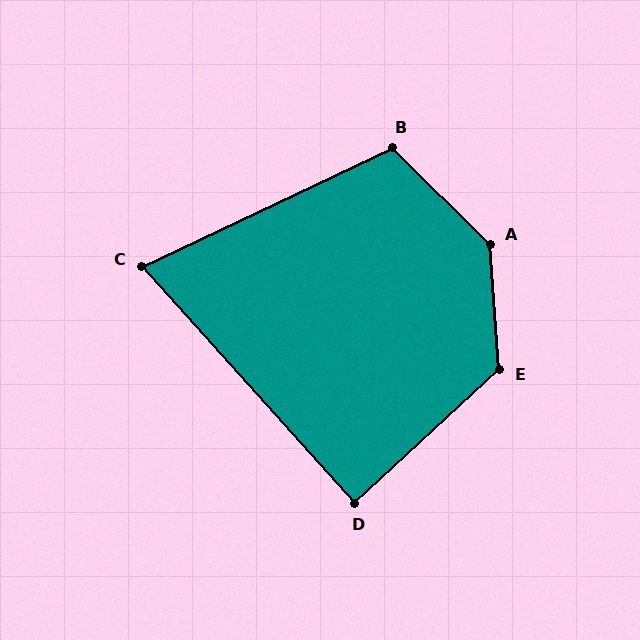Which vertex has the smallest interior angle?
C, at approximately 73 degrees.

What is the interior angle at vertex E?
Approximately 128 degrees (obtuse).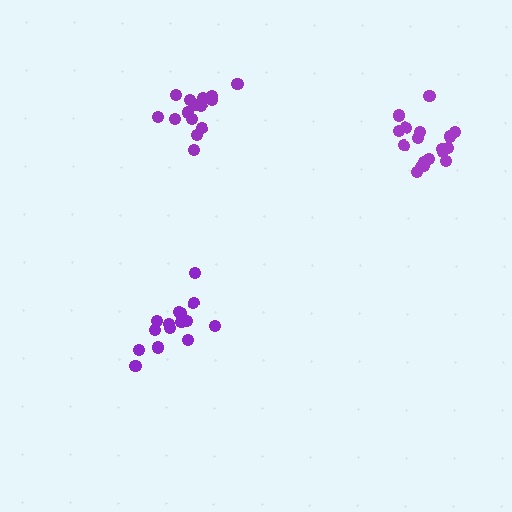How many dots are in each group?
Group 1: 16 dots, Group 2: 18 dots, Group 3: 15 dots (49 total).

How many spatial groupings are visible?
There are 3 spatial groupings.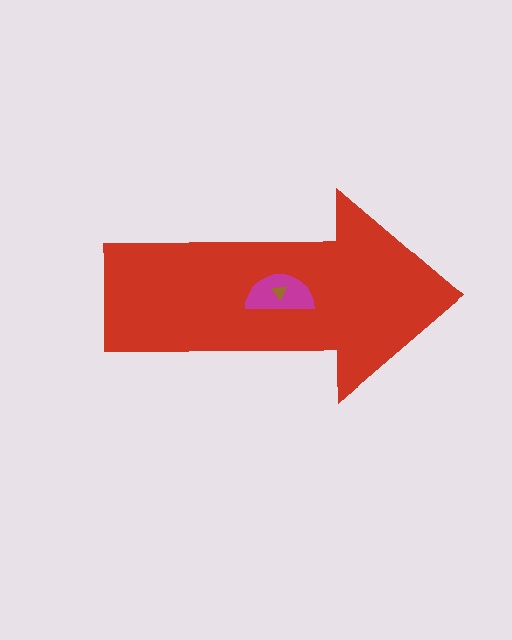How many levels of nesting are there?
3.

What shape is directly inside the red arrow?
The magenta semicircle.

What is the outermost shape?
The red arrow.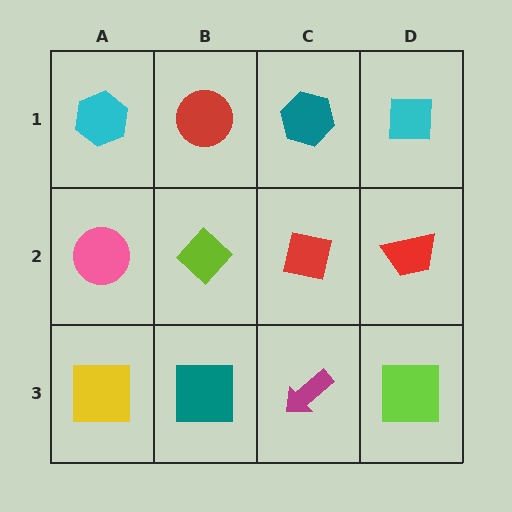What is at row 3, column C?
A magenta arrow.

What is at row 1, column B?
A red circle.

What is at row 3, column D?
A lime square.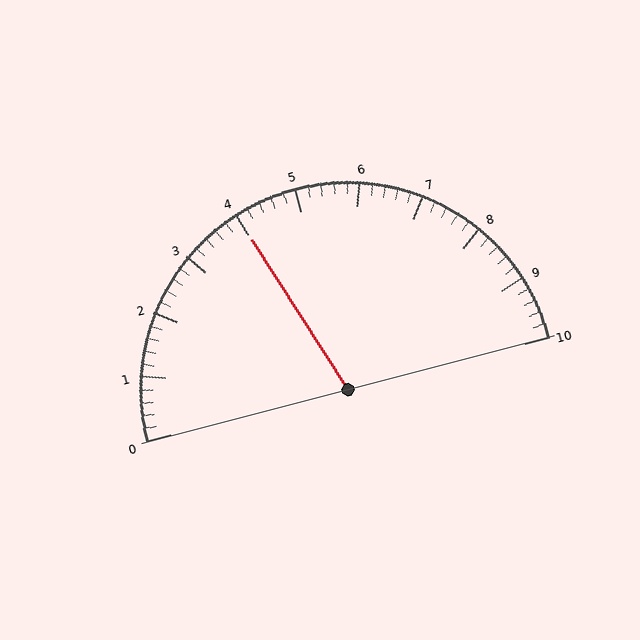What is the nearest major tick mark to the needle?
The nearest major tick mark is 4.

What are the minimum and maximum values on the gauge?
The gauge ranges from 0 to 10.